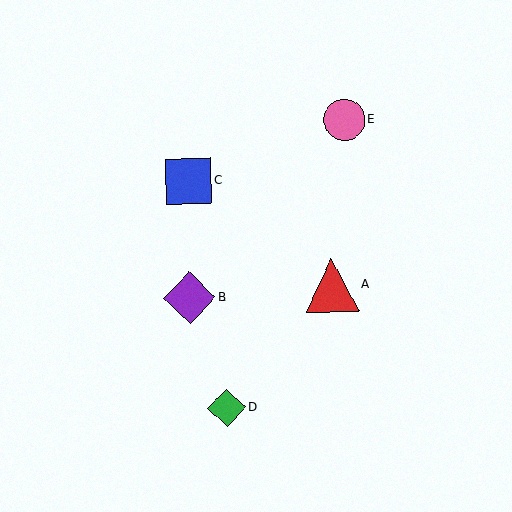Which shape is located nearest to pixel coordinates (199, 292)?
The purple diamond (labeled B) at (190, 298) is nearest to that location.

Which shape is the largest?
The red triangle (labeled A) is the largest.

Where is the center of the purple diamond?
The center of the purple diamond is at (190, 298).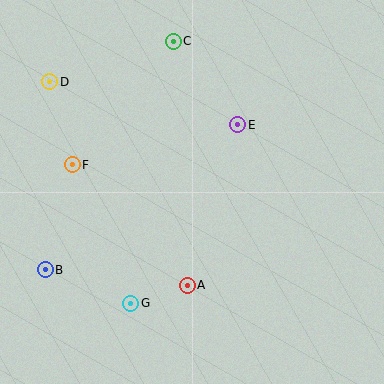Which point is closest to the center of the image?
Point E at (238, 125) is closest to the center.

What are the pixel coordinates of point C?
Point C is at (173, 41).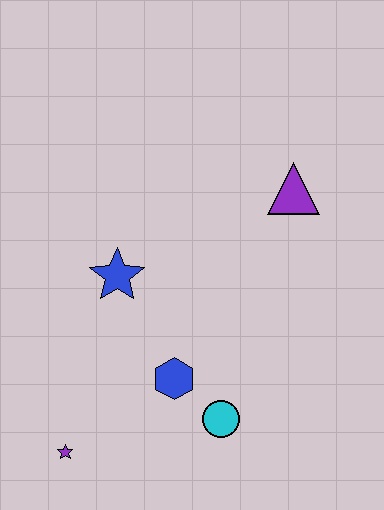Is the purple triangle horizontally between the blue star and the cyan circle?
No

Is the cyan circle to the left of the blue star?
No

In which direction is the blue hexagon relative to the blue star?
The blue hexagon is below the blue star.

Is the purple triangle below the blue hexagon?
No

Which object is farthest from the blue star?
The purple triangle is farthest from the blue star.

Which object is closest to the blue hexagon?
The cyan circle is closest to the blue hexagon.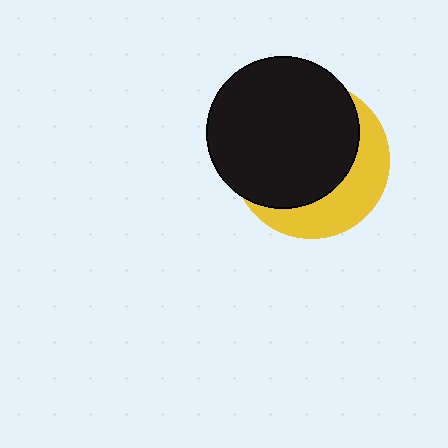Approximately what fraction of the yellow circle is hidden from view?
Roughly 66% of the yellow circle is hidden behind the black circle.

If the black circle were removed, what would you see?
You would see the complete yellow circle.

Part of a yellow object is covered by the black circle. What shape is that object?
It is a circle.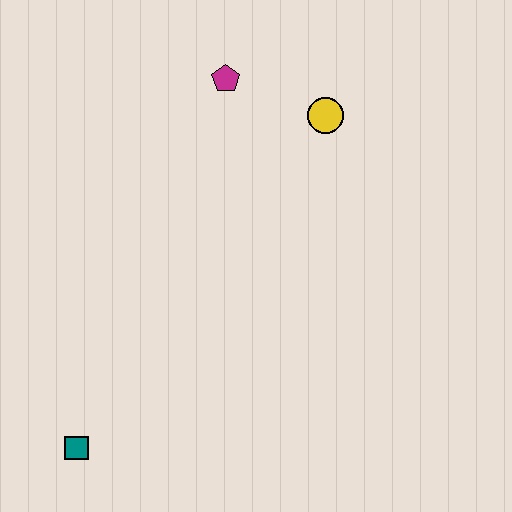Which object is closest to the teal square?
The magenta pentagon is closest to the teal square.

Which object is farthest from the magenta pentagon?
The teal square is farthest from the magenta pentagon.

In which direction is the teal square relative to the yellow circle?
The teal square is below the yellow circle.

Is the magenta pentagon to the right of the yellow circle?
No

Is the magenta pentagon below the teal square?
No